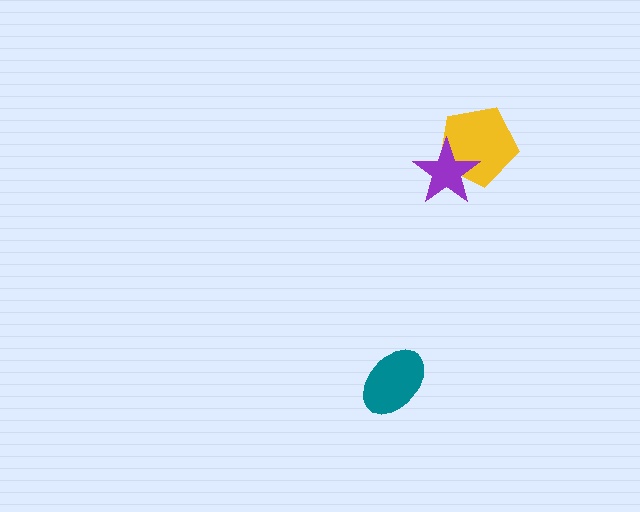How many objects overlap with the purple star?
1 object overlaps with the purple star.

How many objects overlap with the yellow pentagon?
1 object overlaps with the yellow pentagon.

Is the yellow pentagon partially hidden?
Yes, it is partially covered by another shape.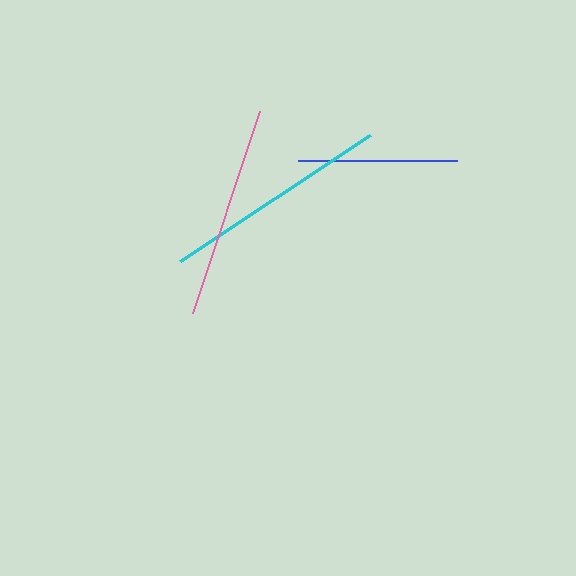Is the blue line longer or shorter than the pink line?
The pink line is longer than the blue line.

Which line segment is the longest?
The cyan line is the longest at approximately 228 pixels.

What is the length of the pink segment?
The pink segment is approximately 213 pixels long.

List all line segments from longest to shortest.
From longest to shortest: cyan, pink, blue.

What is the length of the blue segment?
The blue segment is approximately 158 pixels long.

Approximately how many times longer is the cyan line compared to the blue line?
The cyan line is approximately 1.4 times the length of the blue line.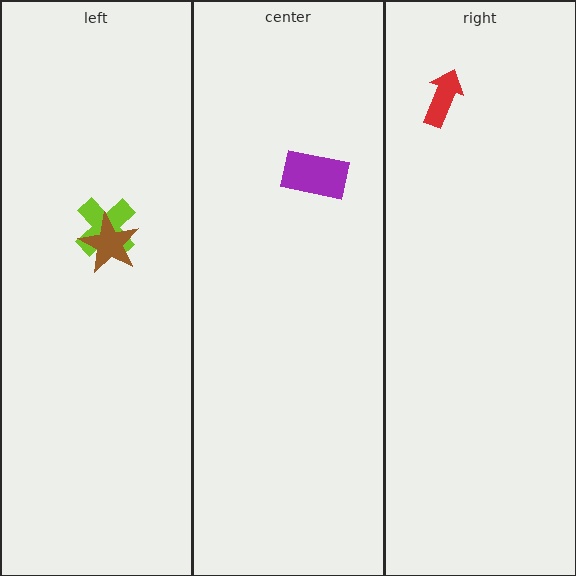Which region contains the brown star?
The left region.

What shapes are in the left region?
The lime cross, the brown star.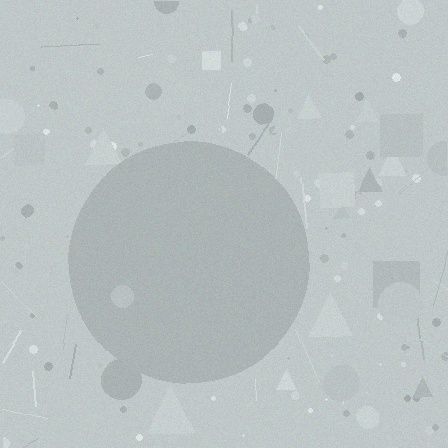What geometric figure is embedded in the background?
A circle is embedded in the background.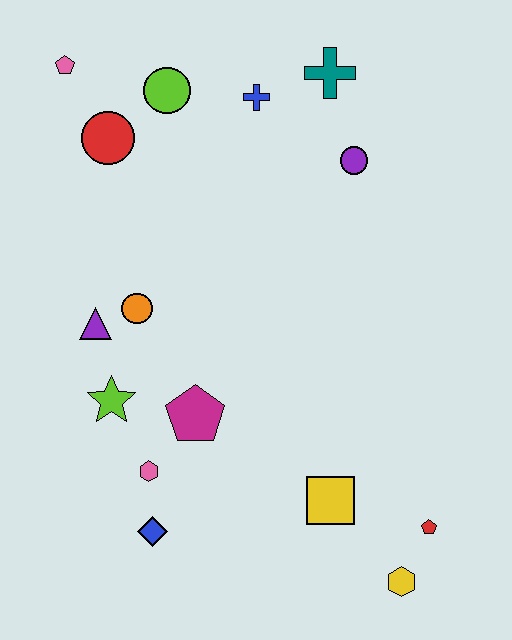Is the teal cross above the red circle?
Yes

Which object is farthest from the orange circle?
The yellow hexagon is farthest from the orange circle.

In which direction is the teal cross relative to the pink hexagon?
The teal cross is above the pink hexagon.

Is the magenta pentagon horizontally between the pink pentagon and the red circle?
No